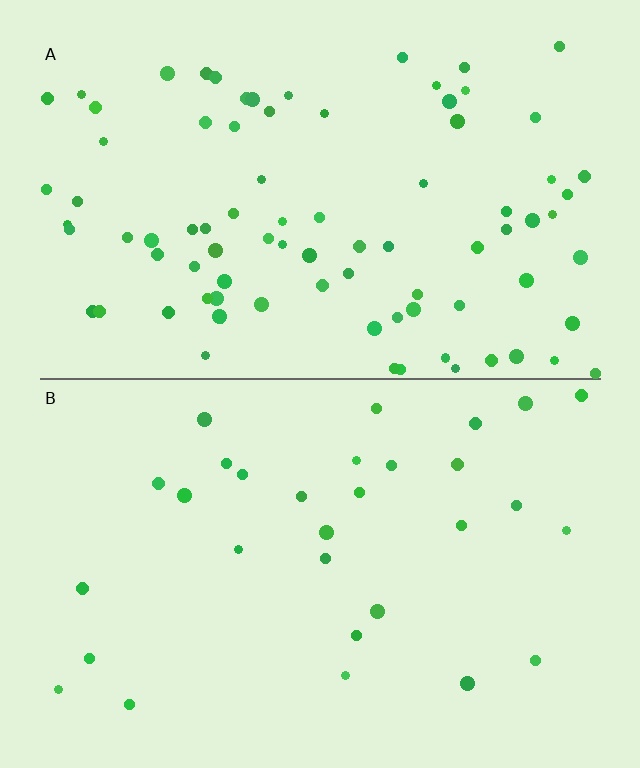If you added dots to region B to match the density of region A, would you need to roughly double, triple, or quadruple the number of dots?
Approximately triple.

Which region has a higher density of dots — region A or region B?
A (the top).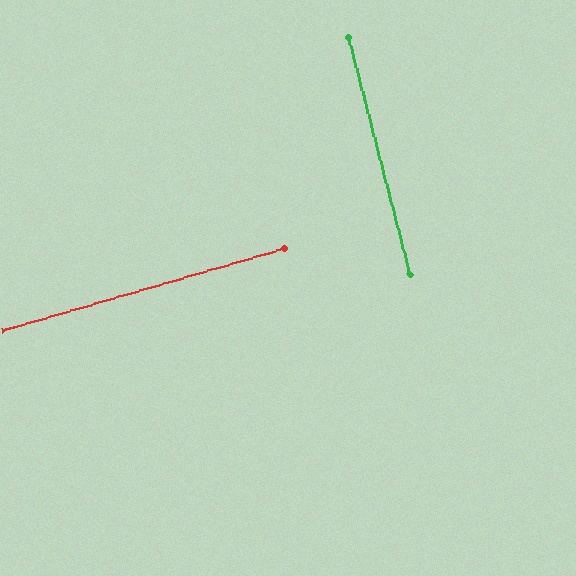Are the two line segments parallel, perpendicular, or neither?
Perpendicular — they meet at approximately 88°.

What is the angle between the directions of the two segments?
Approximately 88 degrees.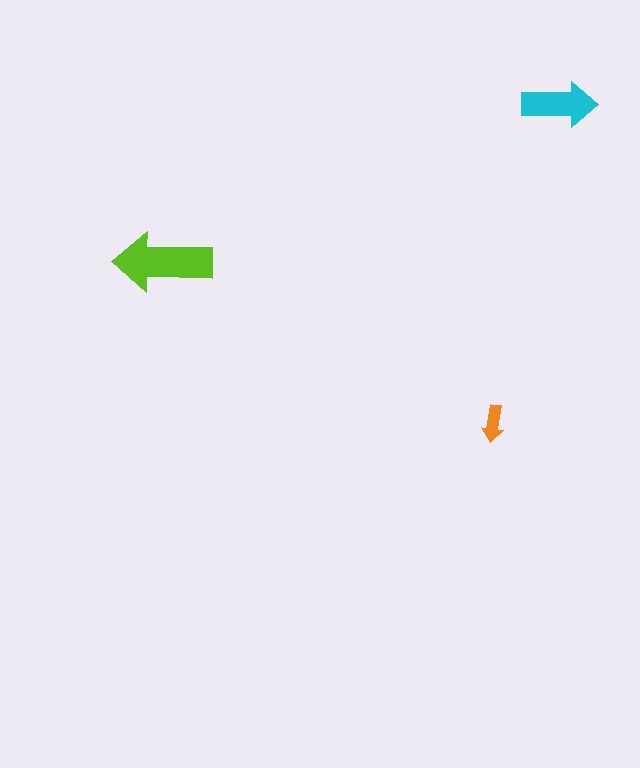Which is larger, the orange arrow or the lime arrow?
The lime one.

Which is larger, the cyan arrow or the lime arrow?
The lime one.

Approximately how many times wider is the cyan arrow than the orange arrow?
About 2 times wider.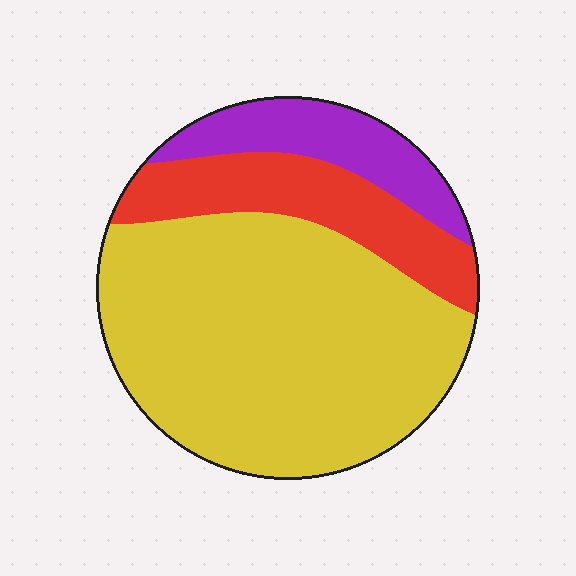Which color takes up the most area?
Yellow, at roughly 65%.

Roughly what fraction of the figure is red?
Red covers around 20% of the figure.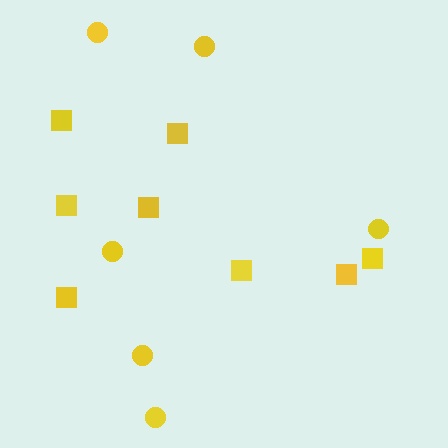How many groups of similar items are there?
There are 2 groups: one group of squares (8) and one group of circles (6).